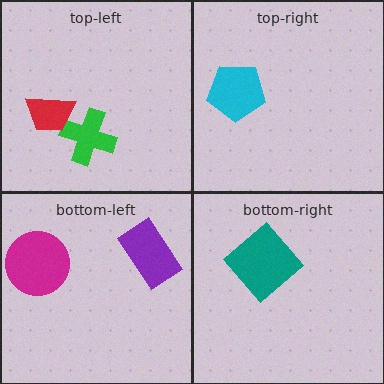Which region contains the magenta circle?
The bottom-left region.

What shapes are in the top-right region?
The cyan pentagon.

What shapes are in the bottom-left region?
The magenta circle, the purple rectangle.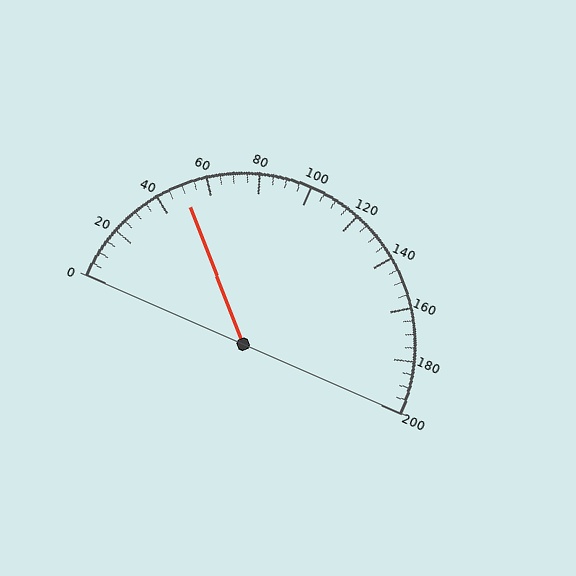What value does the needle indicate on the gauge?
The needle indicates approximately 50.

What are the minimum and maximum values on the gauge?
The gauge ranges from 0 to 200.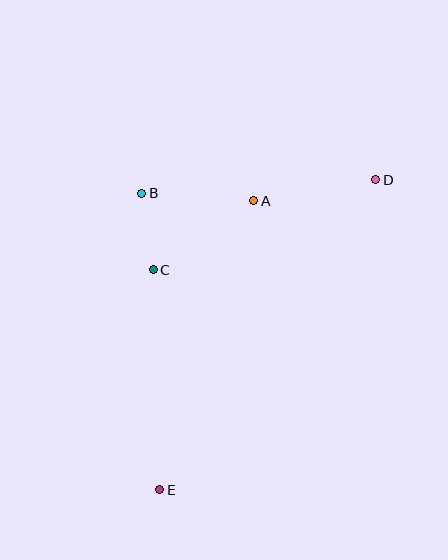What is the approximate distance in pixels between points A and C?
The distance between A and C is approximately 122 pixels.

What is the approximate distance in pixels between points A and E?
The distance between A and E is approximately 304 pixels.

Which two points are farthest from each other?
Points D and E are farthest from each other.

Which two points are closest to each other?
Points B and C are closest to each other.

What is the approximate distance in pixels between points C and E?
The distance between C and E is approximately 220 pixels.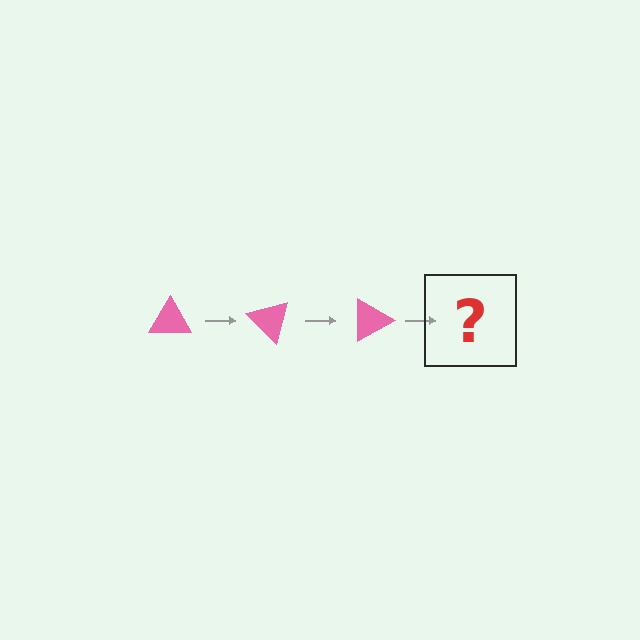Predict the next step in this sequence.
The next step is a pink triangle rotated 135 degrees.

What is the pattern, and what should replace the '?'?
The pattern is that the triangle rotates 45 degrees each step. The '?' should be a pink triangle rotated 135 degrees.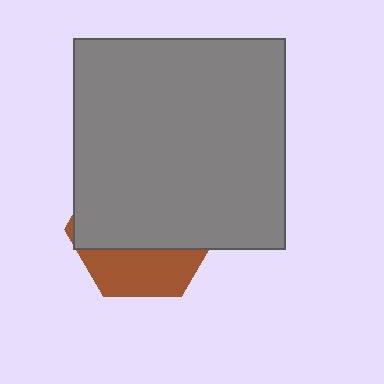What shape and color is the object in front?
The object in front is a gray square.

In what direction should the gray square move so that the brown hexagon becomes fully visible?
The gray square should move up. That is the shortest direction to clear the overlap and leave the brown hexagon fully visible.